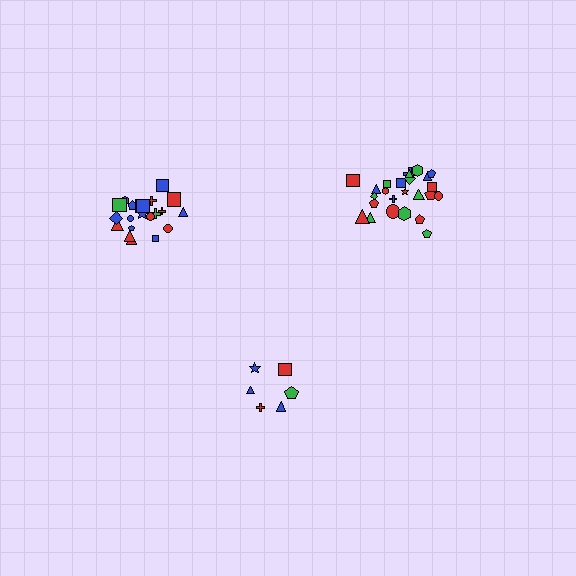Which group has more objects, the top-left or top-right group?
The top-right group.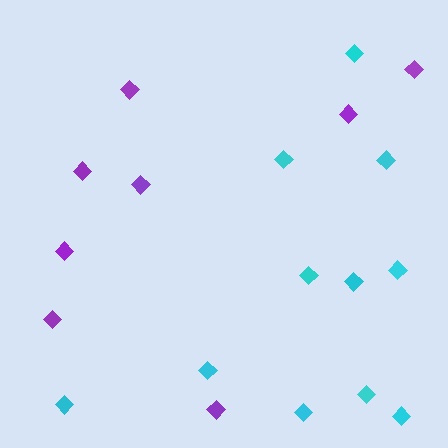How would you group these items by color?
There are 2 groups: one group of cyan diamonds (11) and one group of purple diamonds (8).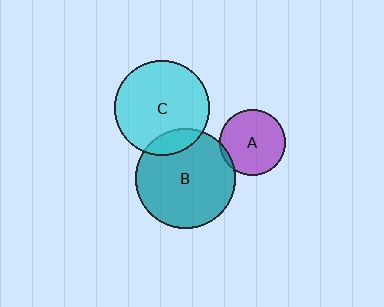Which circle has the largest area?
Circle B (teal).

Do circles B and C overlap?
Yes.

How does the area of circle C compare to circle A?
Approximately 2.1 times.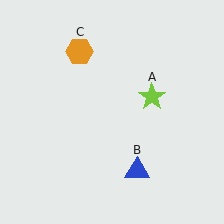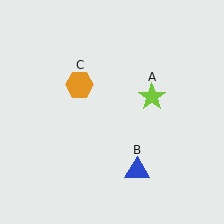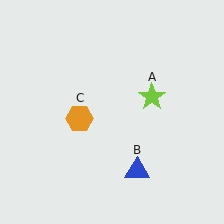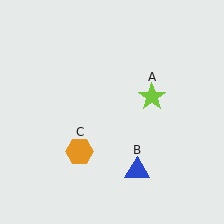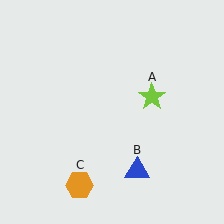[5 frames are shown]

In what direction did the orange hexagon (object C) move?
The orange hexagon (object C) moved down.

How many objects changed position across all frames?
1 object changed position: orange hexagon (object C).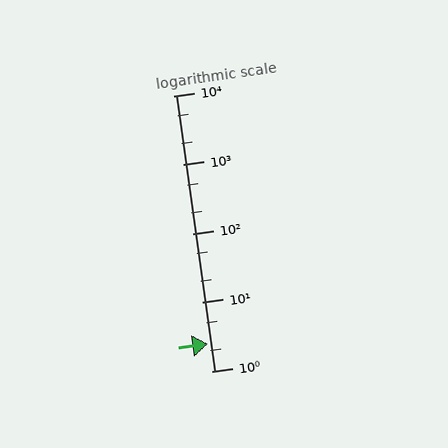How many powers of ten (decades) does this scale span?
The scale spans 4 decades, from 1 to 10000.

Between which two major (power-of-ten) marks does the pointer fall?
The pointer is between 1 and 10.